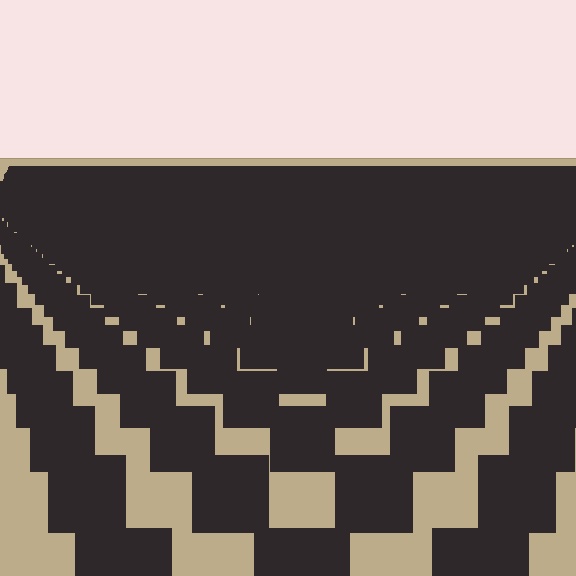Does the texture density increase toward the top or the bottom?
Density increases toward the top.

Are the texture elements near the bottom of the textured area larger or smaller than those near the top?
Larger. Near the bottom, elements are closer to the viewer and appear at a bigger on-screen size.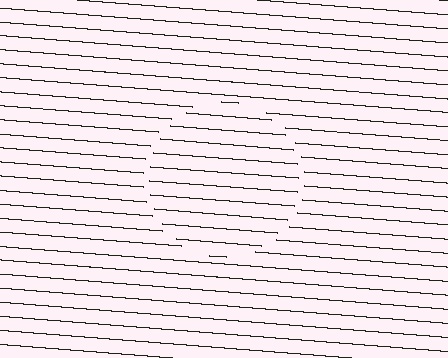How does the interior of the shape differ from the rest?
The interior of the shape contains the same grating, shifted by half a period — the contour is defined by the phase discontinuity where line-ends from the inner and outer gratings abut.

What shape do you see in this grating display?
An illusory circle. The interior of the shape contains the same grating, shifted by half a period — the contour is defined by the phase discontinuity where line-ends from the inner and outer gratings abut.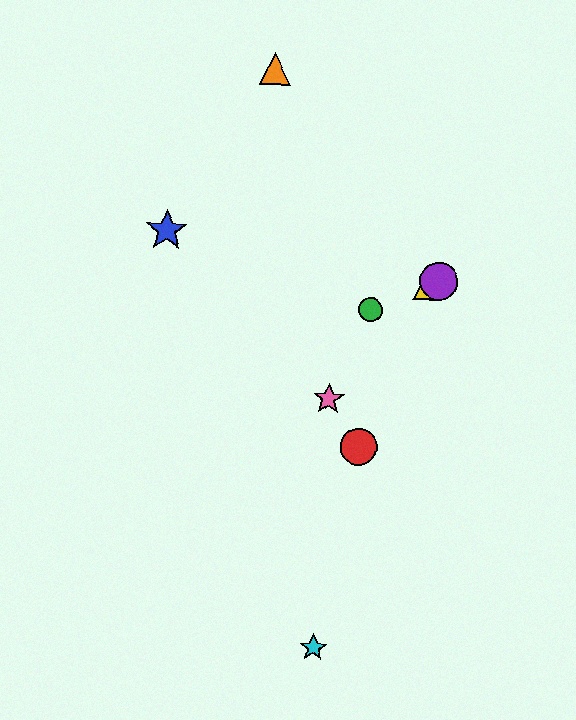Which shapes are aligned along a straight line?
The green circle, the yellow triangle, the purple circle are aligned along a straight line.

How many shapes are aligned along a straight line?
3 shapes (the green circle, the yellow triangle, the purple circle) are aligned along a straight line.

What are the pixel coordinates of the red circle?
The red circle is at (359, 447).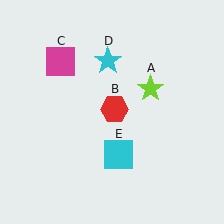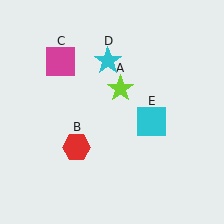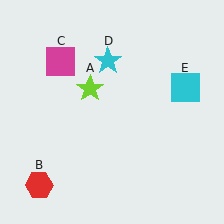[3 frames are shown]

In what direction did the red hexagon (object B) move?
The red hexagon (object B) moved down and to the left.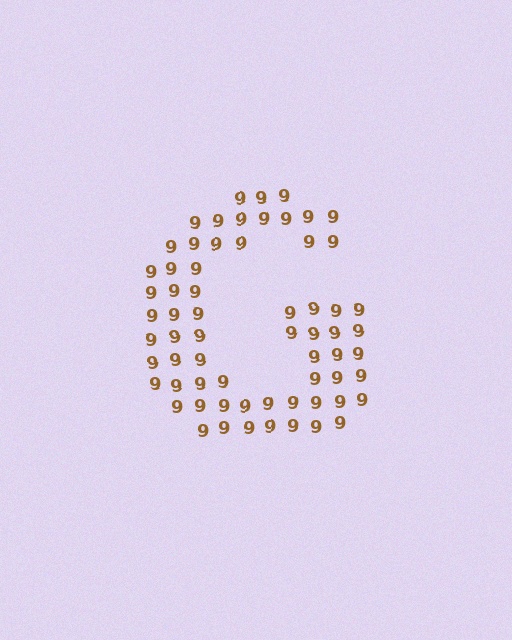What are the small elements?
The small elements are digit 9's.